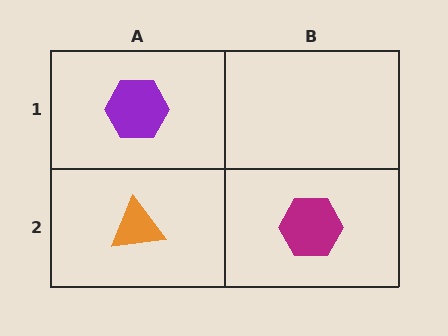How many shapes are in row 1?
1 shape.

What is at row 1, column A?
A purple hexagon.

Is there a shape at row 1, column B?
No, that cell is empty.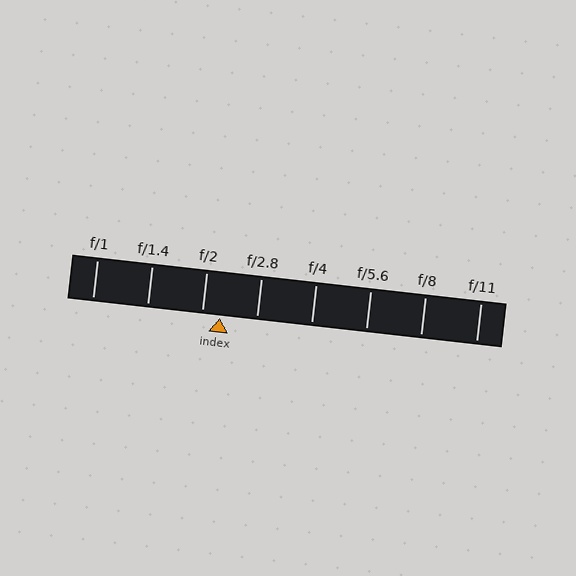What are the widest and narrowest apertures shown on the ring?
The widest aperture shown is f/1 and the narrowest is f/11.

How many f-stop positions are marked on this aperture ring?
There are 8 f-stop positions marked.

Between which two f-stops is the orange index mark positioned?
The index mark is between f/2 and f/2.8.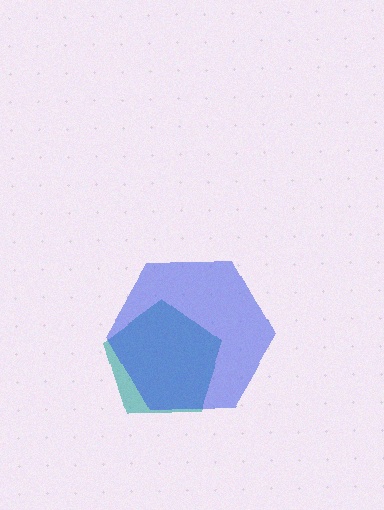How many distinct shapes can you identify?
There are 2 distinct shapes: a teal pentagon, a blue hexagon.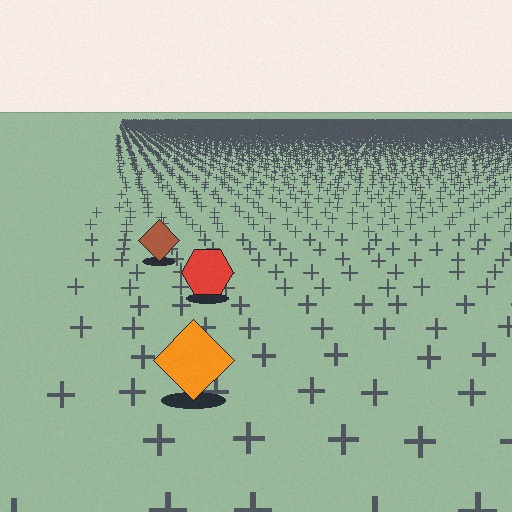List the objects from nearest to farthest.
From nearest to farthest: the orange diamond, the red hexagon, the brown diamond.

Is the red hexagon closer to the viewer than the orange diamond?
No. The orange diamond is closer — you can tell from the texture gradient: the ground texture is coarser near it.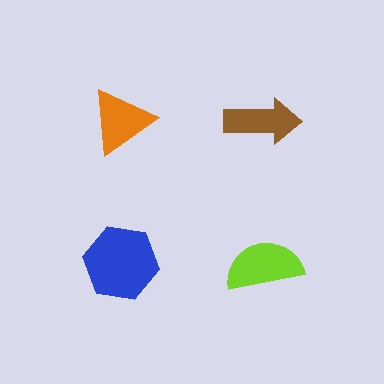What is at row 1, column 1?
An orange triangle.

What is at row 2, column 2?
A lime semicircle.